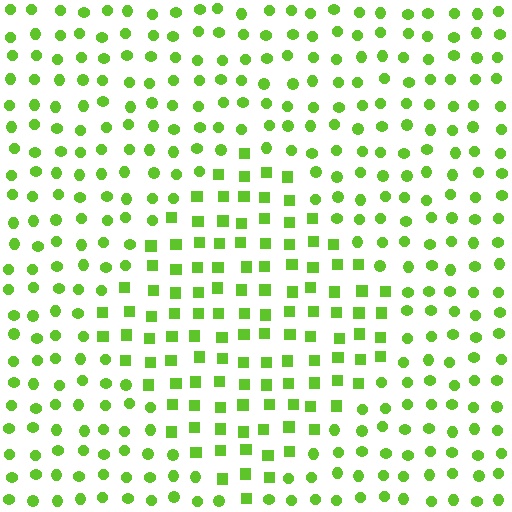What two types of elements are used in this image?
The image uses squares inside the diamond region and circles outside it.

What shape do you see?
I see a diamond.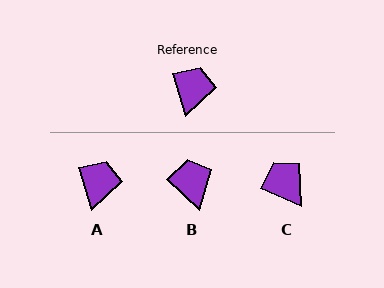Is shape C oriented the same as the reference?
No, it is off by about 50 degrees.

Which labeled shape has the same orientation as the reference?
A.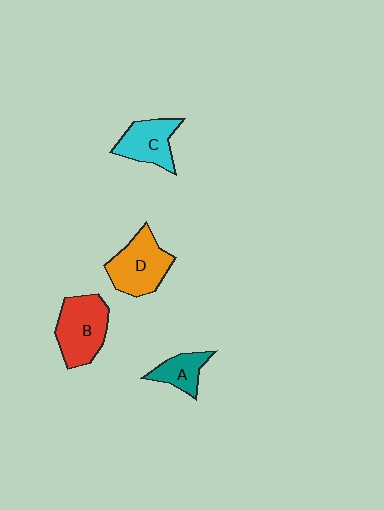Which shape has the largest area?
Shape B (red).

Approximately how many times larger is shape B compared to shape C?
Approximately 1.3 times.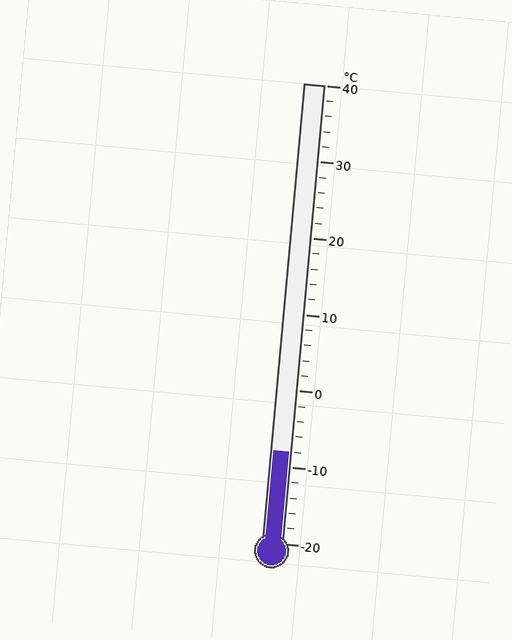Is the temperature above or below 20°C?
The temperature is below 20°C.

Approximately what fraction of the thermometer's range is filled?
The thermometer is filled to approximately 20% of its range.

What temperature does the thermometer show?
The thermometer shows approximately -8°C.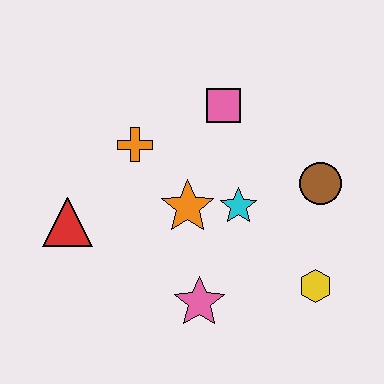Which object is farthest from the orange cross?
The yellow hexagon is farthest from the orange cross.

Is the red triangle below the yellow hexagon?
No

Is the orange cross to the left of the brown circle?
Yes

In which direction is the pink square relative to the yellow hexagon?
The pink square is above the yellow hexagon.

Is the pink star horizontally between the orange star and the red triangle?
No